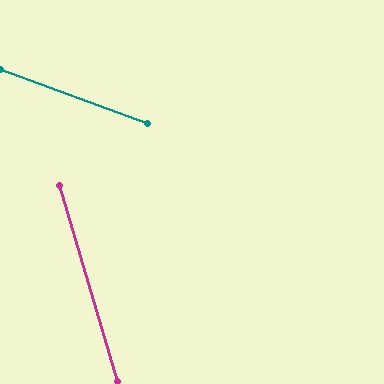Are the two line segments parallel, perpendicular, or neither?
Neither parallel nor perpendicular — they differ by about 53°.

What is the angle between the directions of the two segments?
Approximately 53 degrees.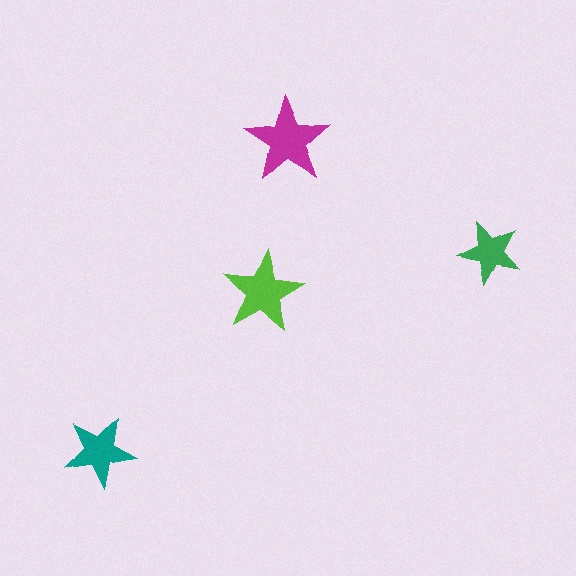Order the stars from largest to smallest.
the magenta one, the lime one, the teal one, the green one.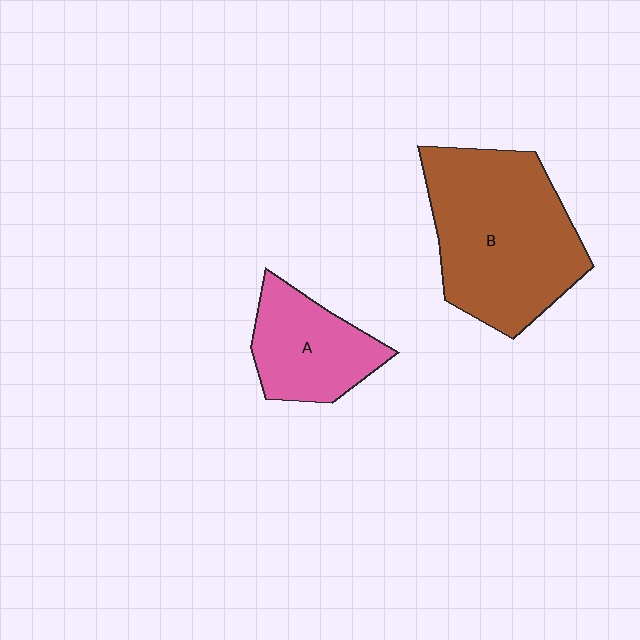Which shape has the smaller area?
Shape A (pink).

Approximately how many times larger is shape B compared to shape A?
Approximately 2.0 times.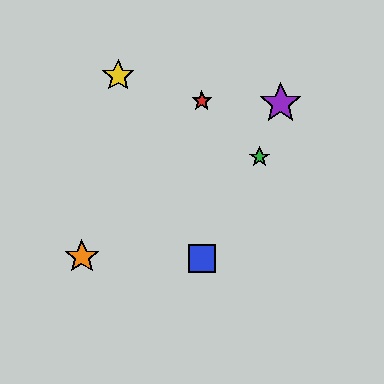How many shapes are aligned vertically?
2 shapes (the red star, the blue square) are aligned vertically.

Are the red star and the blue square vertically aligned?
Yes, both are at x≈202.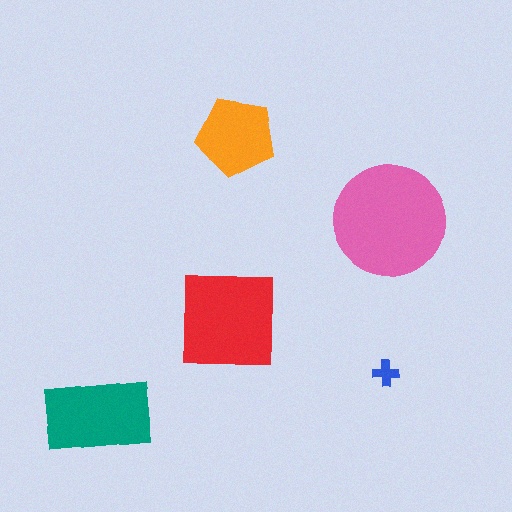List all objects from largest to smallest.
The pink circle, the red square, the teal rectangle, the orange pentagon, the blue cross.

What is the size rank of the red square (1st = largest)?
2nd.